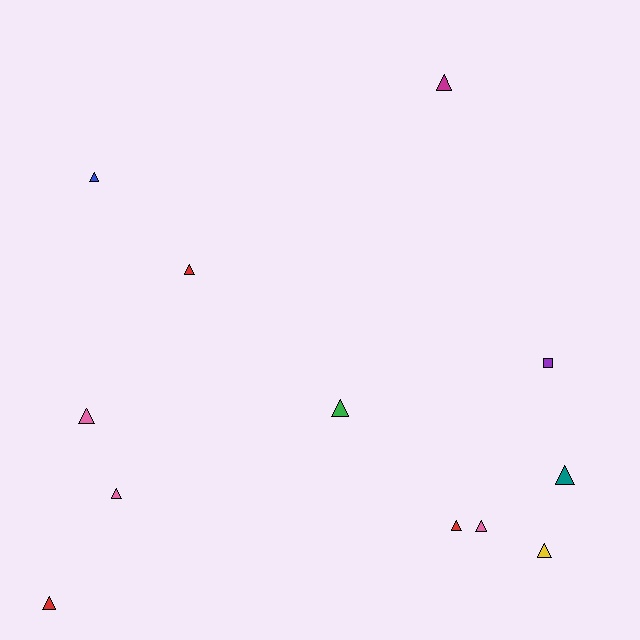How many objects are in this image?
There are 12 objects.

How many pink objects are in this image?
There are 3 pink objects.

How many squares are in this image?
There is 1 square.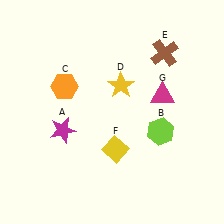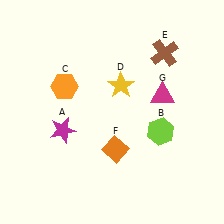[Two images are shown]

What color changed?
The diamond (F) changed from yellow in Image 1 to orange in Image 2.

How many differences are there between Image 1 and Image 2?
There is 1 difference between the two images.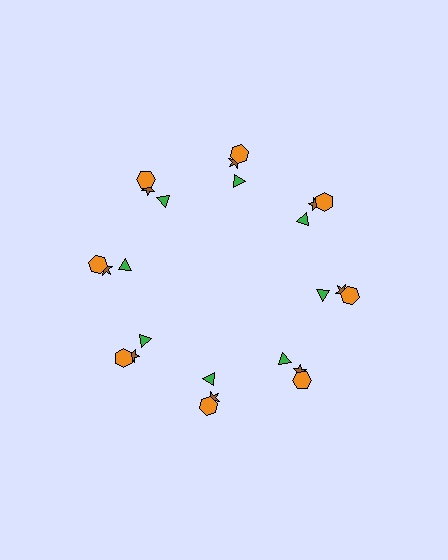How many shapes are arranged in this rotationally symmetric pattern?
There are 24 shapes, arranged in 8 groups of 3.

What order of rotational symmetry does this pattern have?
This pattern has 8-fold rotational symmetry.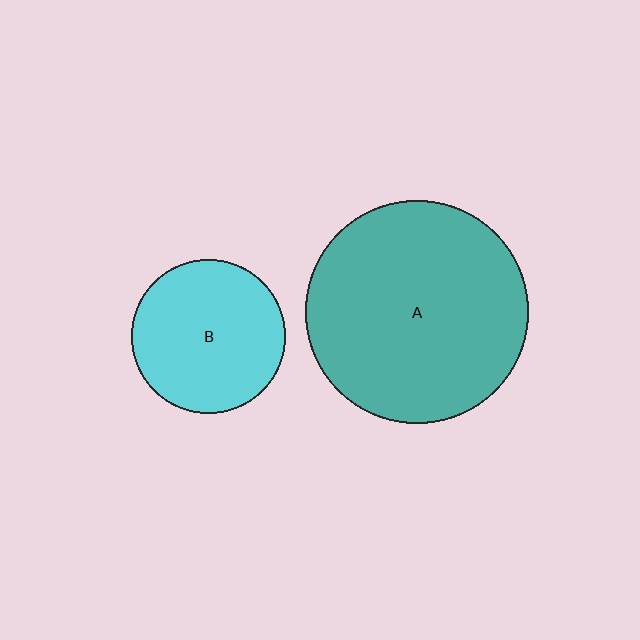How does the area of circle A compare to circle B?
Approximately 2.1 times.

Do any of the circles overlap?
No, none of the circles overlap.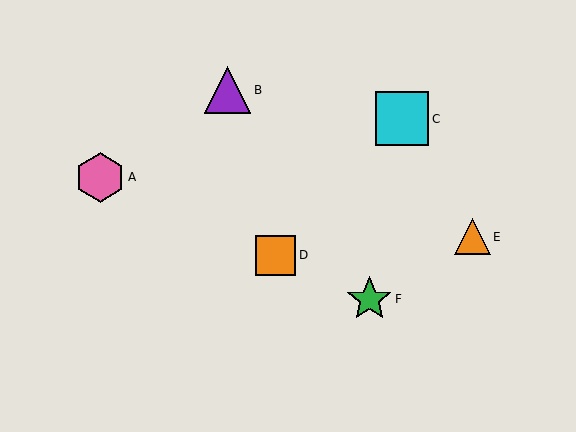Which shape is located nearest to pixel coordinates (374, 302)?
The green star (labeled F) at (369, 299) is nearest to that location.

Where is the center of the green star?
The center of the green star is at (369, 299).